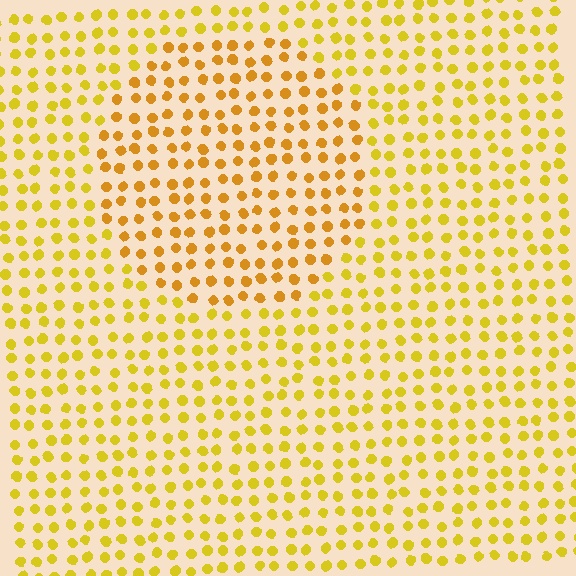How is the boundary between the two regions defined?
The boundary is defined purely by a slight shift in hue (about 19 degrees). Spacing, size, and orientation are identical on both sides.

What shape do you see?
I see a circle.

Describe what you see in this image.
The image is filled with small yellow elements in a uniform arrangement. A circle-shaped region is visible where the elements are tinted to a slightly different hue, forming a subtle color boundary.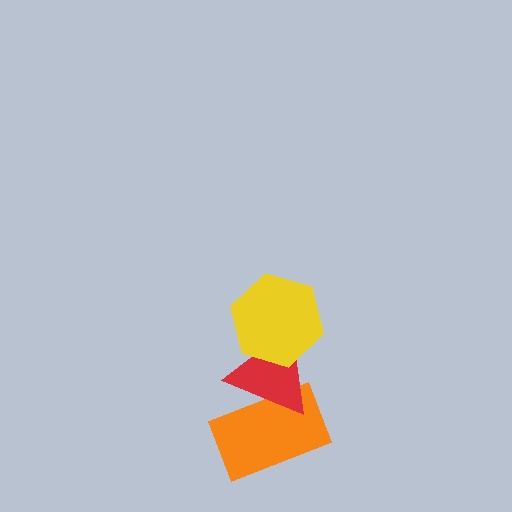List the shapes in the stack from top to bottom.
From top to bottom: the yellow hexagon, the red triangle, the orange rectangle.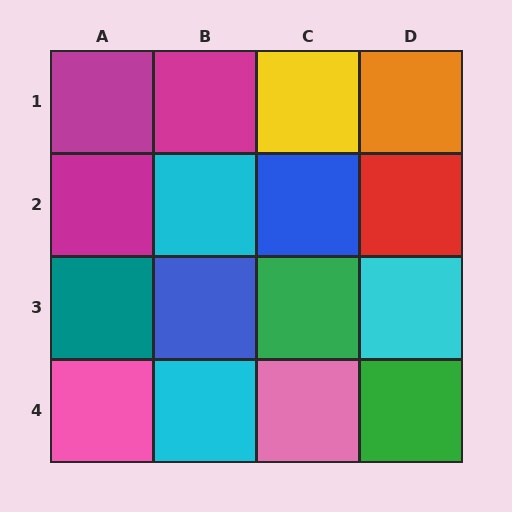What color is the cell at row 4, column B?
Cyan.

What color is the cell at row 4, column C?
Pink.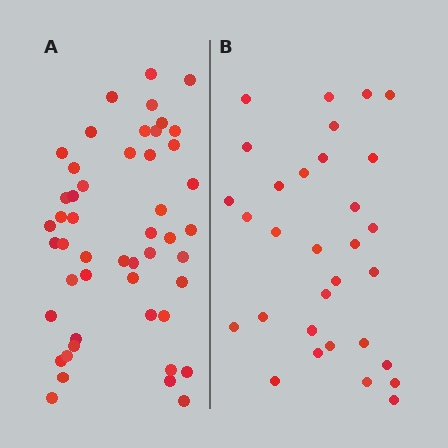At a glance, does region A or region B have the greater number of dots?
Region A (the left region) has more dots.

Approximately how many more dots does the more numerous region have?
Region A has approximately 20 more dots than region B.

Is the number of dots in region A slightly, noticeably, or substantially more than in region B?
Region A has substantially more. The ratio is roughly 1.6 to 1.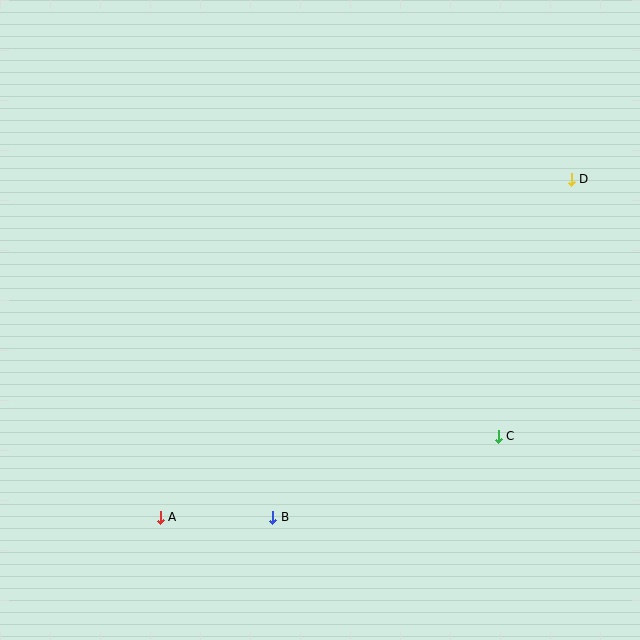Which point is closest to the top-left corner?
Point A is closest to the top-left corner.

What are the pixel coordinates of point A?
Point A is at (160, 517).